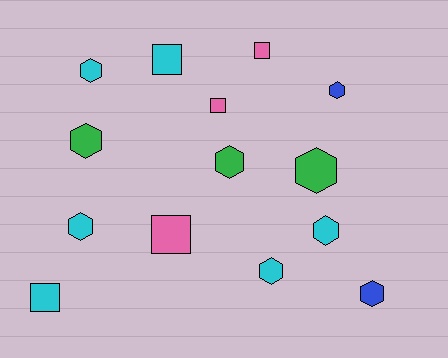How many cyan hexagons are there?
There are 4 cyan hexagons.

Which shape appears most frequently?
Hexagon, with 9 objects.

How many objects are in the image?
There are 14 objects.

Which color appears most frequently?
Cyan, with 6 objects.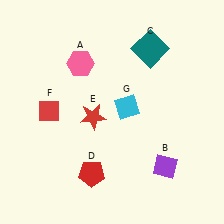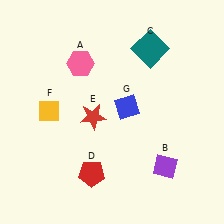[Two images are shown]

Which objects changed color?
F changed from red to yellow. G changed from cyan to blue.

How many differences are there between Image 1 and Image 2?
There are 2 differences between the two images.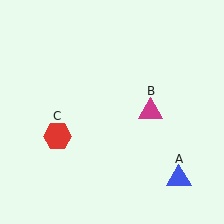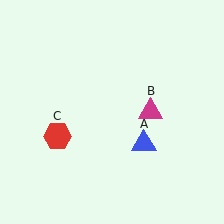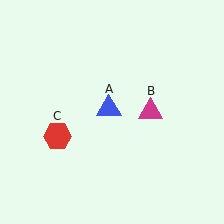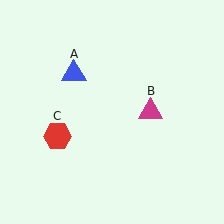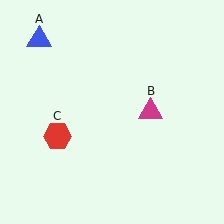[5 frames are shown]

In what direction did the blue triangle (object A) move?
The blue triangle (object A) moved up and to the left.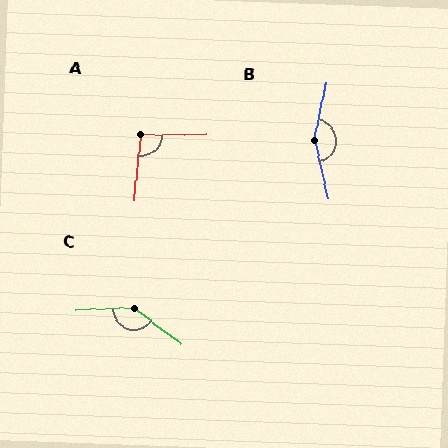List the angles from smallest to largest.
A (96°), C (141°), B (155°).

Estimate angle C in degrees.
Approximately 141 degrees.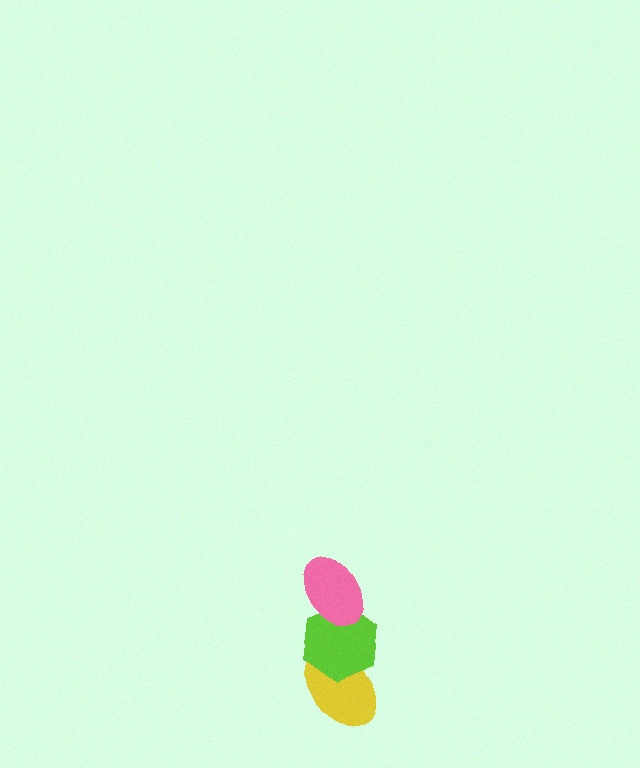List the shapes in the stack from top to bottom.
From top to bottom: the pink ellipse, the lime hexagon, the yellow ellipse.